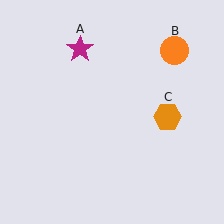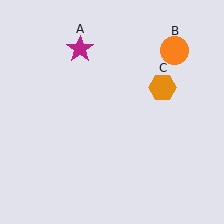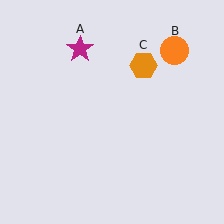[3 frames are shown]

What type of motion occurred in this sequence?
The orange hexagon (object C) rotated counterclockwise around the center of the scene.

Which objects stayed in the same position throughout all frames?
Magenta star (object A) and orange circle (object B) remained stationary.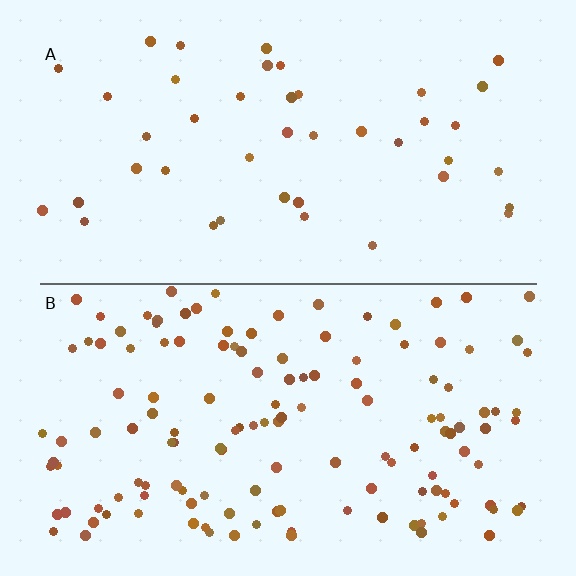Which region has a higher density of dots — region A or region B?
B (the bottom).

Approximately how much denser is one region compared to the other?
Approximately 3.2× — region B over region A.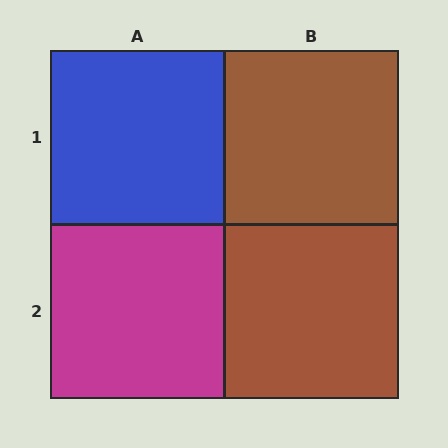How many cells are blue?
1 cell is blue.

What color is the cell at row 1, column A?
Blue.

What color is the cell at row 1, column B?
Brown.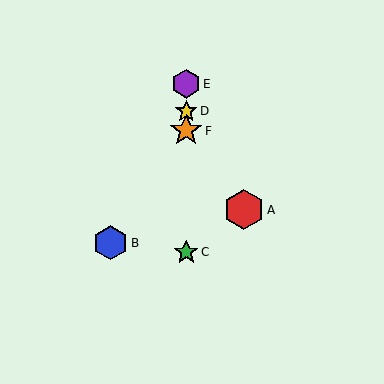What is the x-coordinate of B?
Object B is at x≈111.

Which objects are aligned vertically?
Objects C, D, E, F are aligned vertically.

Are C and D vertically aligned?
Yes, both are at x≈186.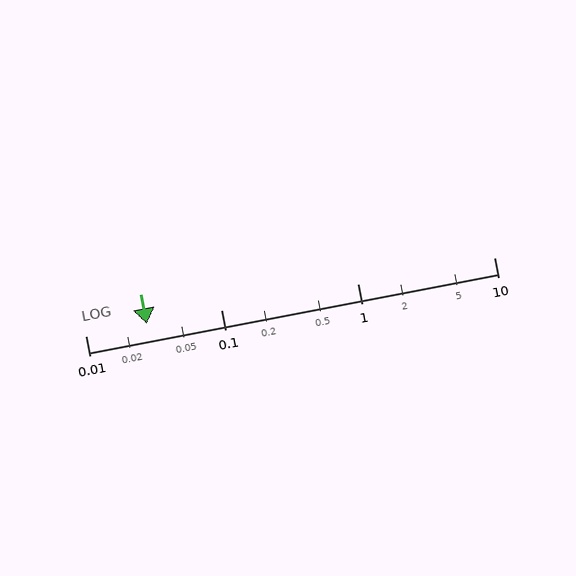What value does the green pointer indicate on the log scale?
The pointer indicates approximately 0.028.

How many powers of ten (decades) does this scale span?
The scale spans 3 decades, from 0.01 to 10.